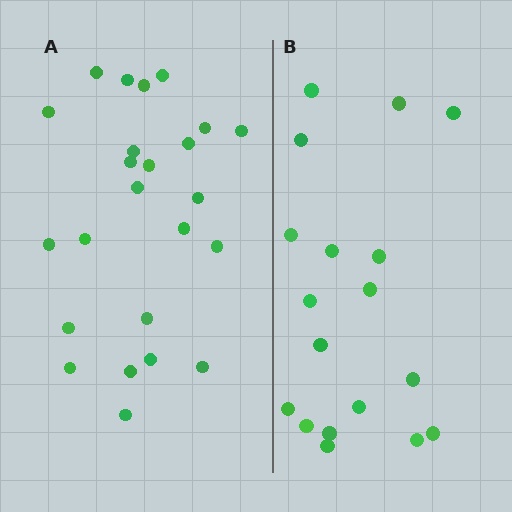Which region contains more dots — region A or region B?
Region A (the left region) has more dots.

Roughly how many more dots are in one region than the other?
Region A has about 6 more dots than region B.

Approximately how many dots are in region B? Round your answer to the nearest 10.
About 20 dots. (The exact count is 18, which rounds to 20.)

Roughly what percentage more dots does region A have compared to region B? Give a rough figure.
About 35% more.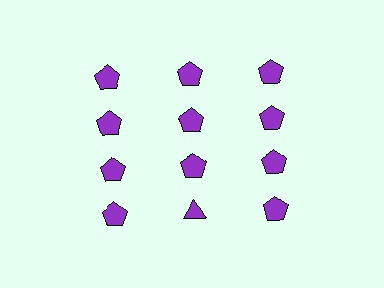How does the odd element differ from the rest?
It has a different shape: triangle instead of pentagon.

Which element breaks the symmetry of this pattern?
The purple triangle in the fourth row, second from left column breaks the symmetry. All other shapes are purple pentagons.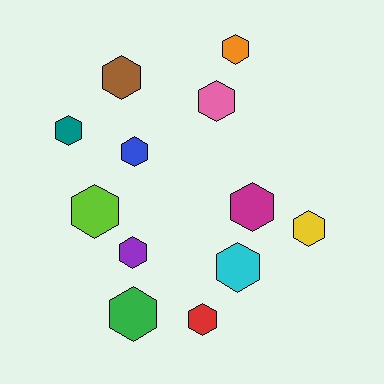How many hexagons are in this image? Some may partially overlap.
There are 12 hexagons.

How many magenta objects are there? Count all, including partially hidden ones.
There is 1 magenta object.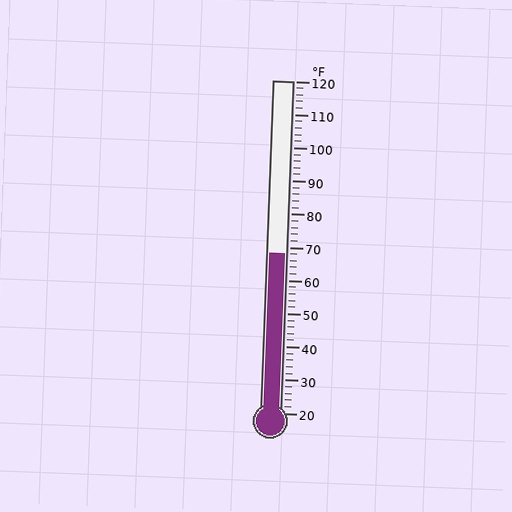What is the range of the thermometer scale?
The thermometer scale ranges from 20°F to 120°F.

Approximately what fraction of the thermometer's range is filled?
The thermometer is filled to approximately 50% of its range.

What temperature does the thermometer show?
The thermometer shows approximately 68°F.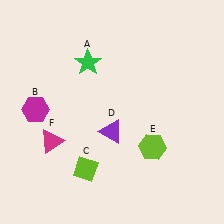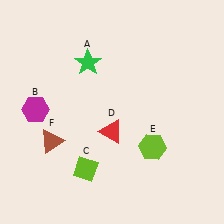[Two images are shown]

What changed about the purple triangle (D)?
In Image 1, D is purple. In Image 2, it changed to red.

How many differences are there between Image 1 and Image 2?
There are 2 differences between the two images.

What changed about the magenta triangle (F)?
In Image 1, F is magenta. In Image 2, it changed to brown.